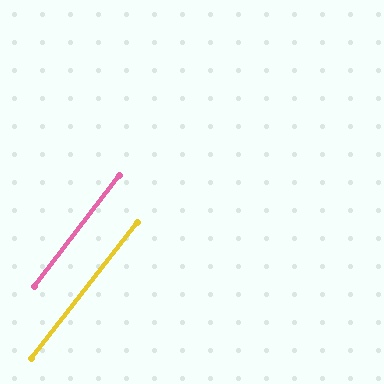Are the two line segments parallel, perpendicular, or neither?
Parallel — their directions differ by only 0.5°.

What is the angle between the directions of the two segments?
Approximately 0 degrees.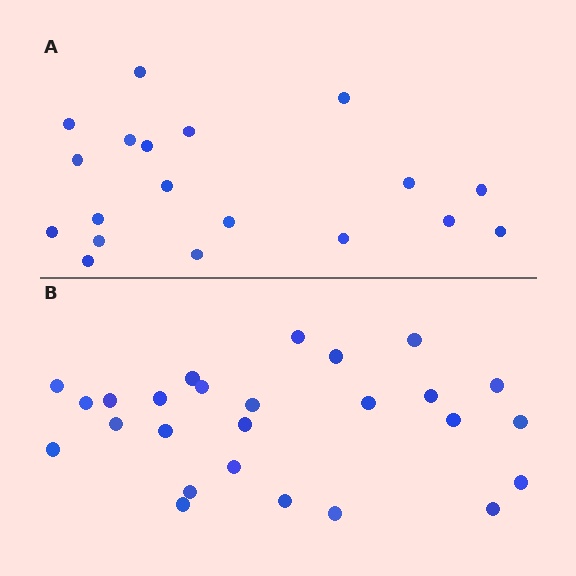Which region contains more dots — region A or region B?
Region B (the bottom region) has more dots.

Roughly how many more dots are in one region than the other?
Region B has roughly 8 or so more dots than region A.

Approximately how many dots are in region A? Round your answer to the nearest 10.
About 20 dots. (The exact count is 19, which rounds to 20.)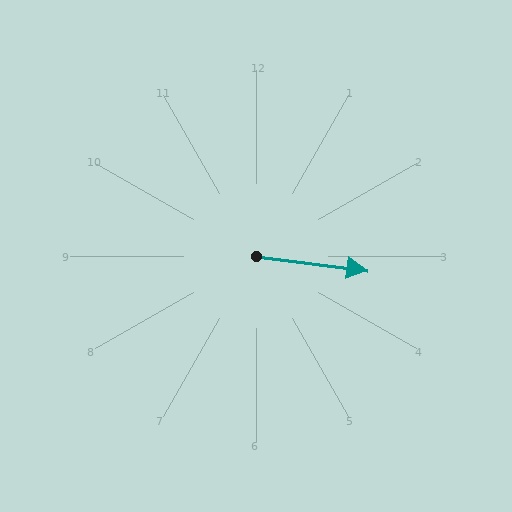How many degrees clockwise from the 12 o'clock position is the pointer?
Approximately 97 degrees.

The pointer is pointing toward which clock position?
Roughly 3 o'clock.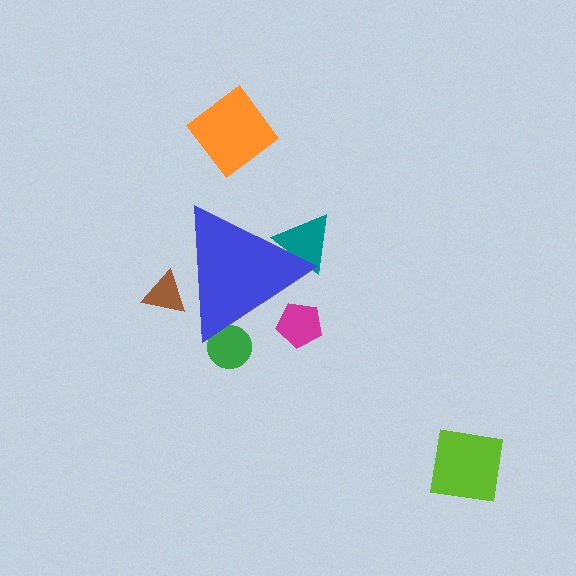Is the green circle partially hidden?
Yes, the green circle is partially hidden behind the blue triangle.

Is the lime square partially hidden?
No, the lime square is fully visible.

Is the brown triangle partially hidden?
Yes, the brown triangle is partially hidden behind the blue triangle.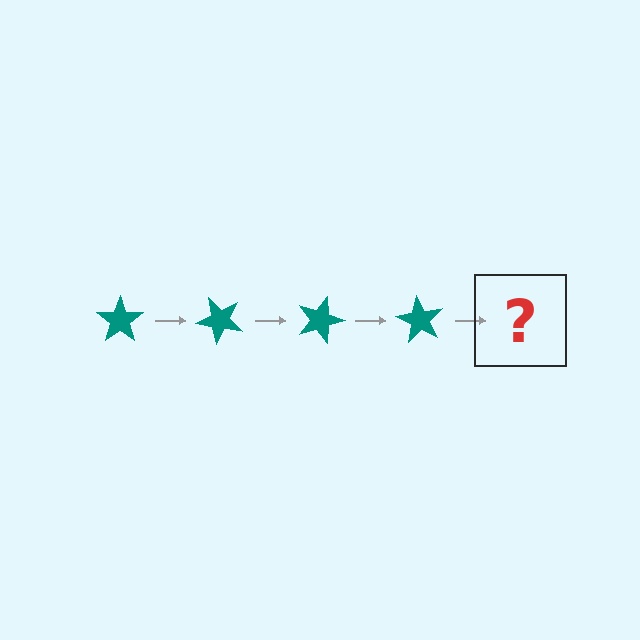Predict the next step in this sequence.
The next step is a teal star rotated 180 degrees.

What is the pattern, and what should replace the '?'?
The pattern is that the star rotates 45 degrees each step. The '?' should be a teal star rotated 180 degrees.